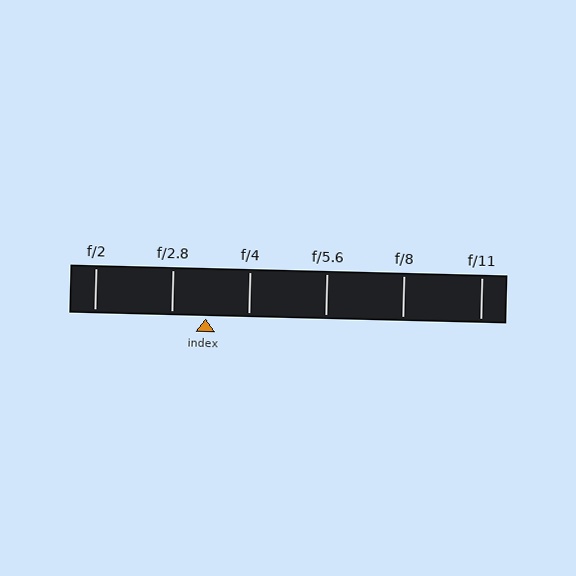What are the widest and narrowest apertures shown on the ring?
The widest aperture shown is f/2 and the narrowest is f/11.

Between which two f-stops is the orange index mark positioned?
The index mark is between f/2.8 and f/4.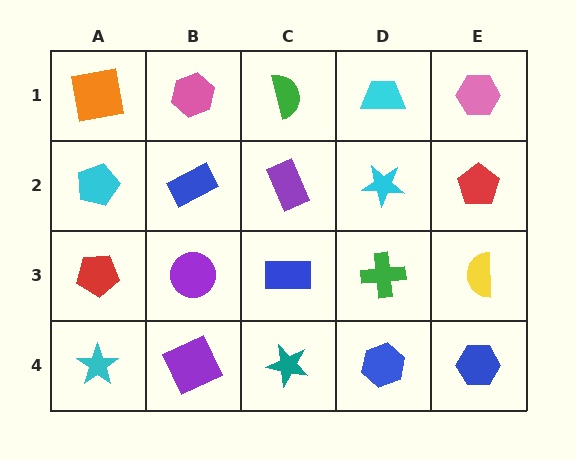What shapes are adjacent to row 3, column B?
A blue rectangle (row 2, column B), a purple square (row 4, column B), a red pentagon (row 3, column A), a blue rectangle (row 3, column C).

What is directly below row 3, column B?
A purple square.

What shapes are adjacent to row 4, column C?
A blue rectangle (row 3, column C), a purple square (row 4, column B), a blue hexagon (row 4, column D).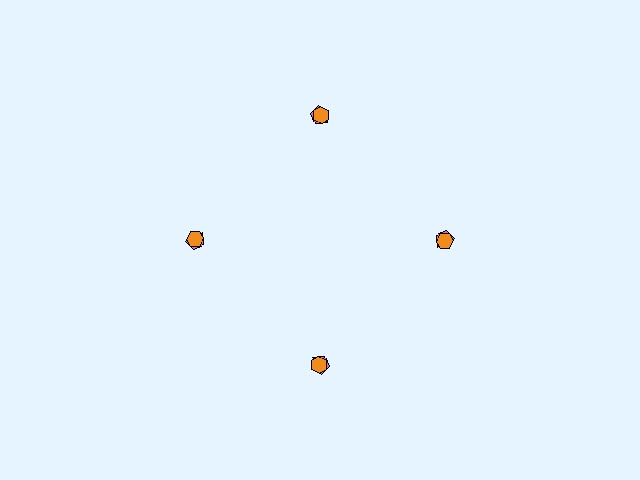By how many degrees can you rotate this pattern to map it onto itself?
The pattern maps onto itself every 90 degrees of rotation.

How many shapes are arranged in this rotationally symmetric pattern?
There are 8 shapes, arranged in 4 groups of 2.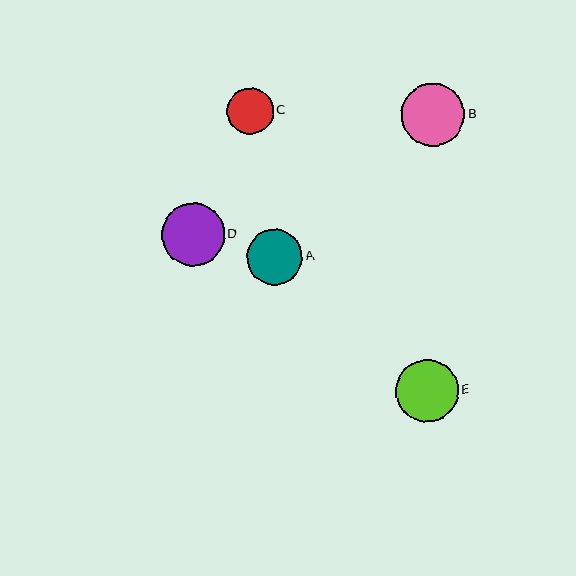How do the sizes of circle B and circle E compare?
Circle B and circle E are approximately the same size.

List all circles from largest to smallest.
From largest to smallest: B, E, D, A, C.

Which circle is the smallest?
Circle C is the smallest with a size of approximately 47 pixels.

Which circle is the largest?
Circle B is the largest with a size of approximately 63 pixels.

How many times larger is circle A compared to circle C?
Circle A is approximately 1.2 times the size of circle C.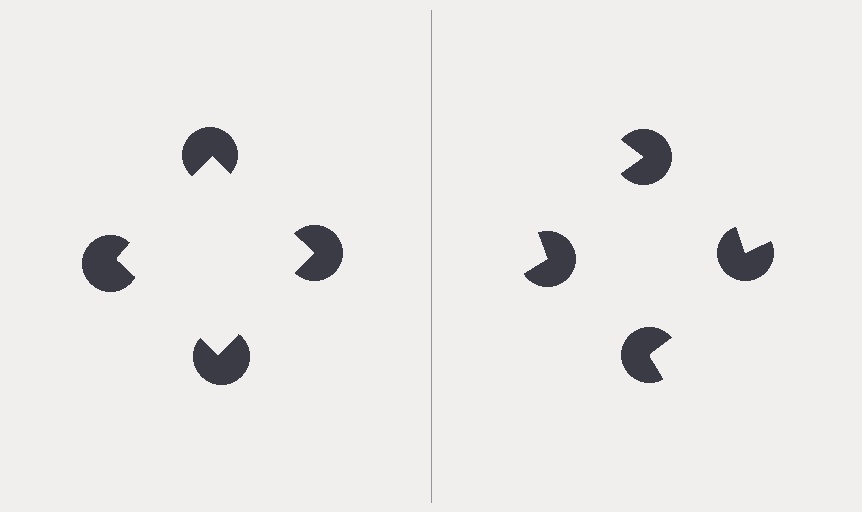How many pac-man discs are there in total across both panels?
8 — 4 on each side.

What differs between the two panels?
The pac-man discs are positioned identically on both sides; only the wedge orientations differ. On the left they align to a square; on the right they are misaligned.